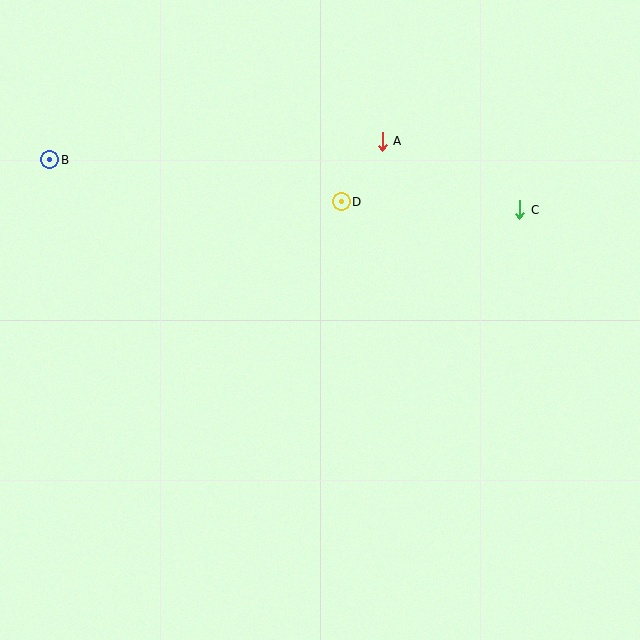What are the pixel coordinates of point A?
Point A is at (382, 141).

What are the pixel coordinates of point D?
Point D is at (341, 202).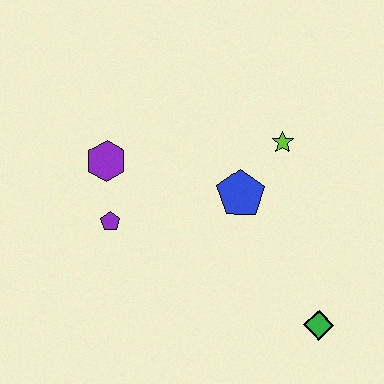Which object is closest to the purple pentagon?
The purple hexagon is closest to the purple pentagon.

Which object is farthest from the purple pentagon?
The green diamond is farthest from the purple pentagon.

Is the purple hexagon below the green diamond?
No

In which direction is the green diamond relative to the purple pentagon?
The green diamond is to the right of the purple pentagon.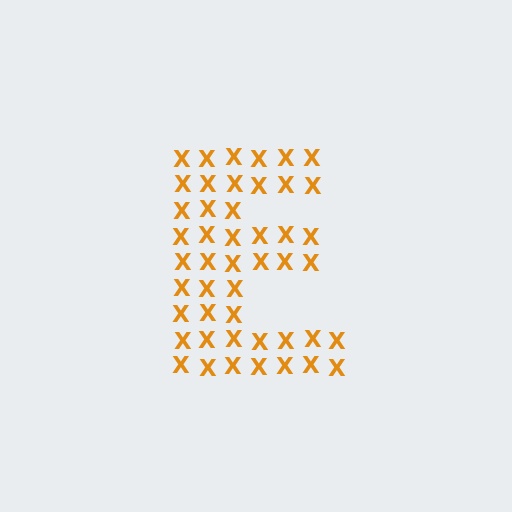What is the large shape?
The large shape is the letter E.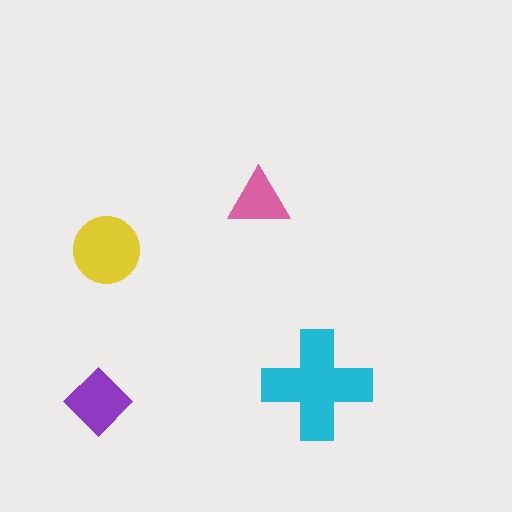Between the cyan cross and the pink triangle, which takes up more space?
The cyan cross.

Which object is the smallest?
The pink triangle.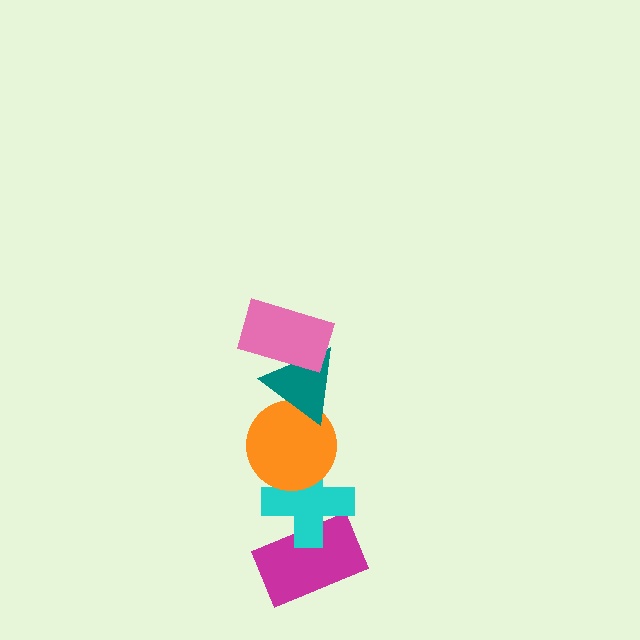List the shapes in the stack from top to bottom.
From top to bottom: the pink rectangle, the teal triangle, the orange circle, the cyan cross, the magenta rectangle.